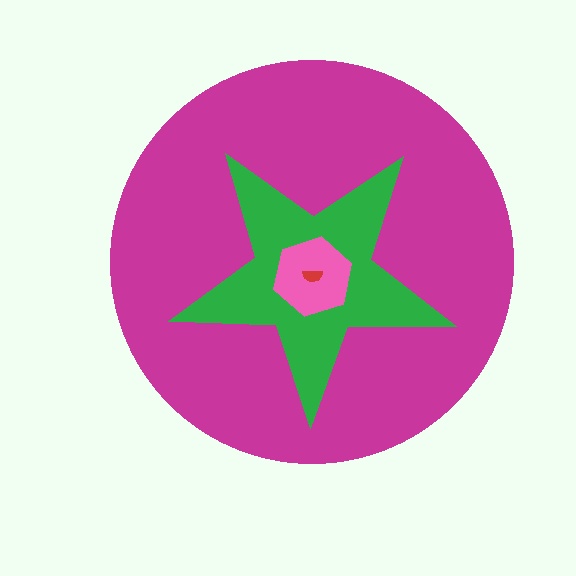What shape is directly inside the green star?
The pink hexagon.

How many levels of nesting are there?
4.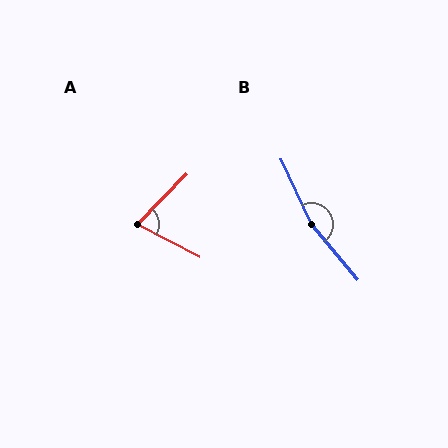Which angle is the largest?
B, at approximately 165 degrees.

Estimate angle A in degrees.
Approximately 73 degrees.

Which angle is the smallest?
A, at approximately 73 degrees.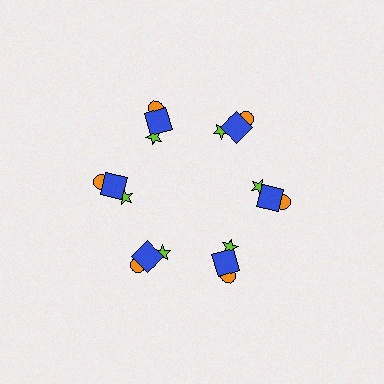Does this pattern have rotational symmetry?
Yes, this pattern has 6-fold rotational symmetry. It looks the same after rotating 60 degrees around the center.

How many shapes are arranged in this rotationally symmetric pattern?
There are 18 shapes, arranged in 6 groups of 3.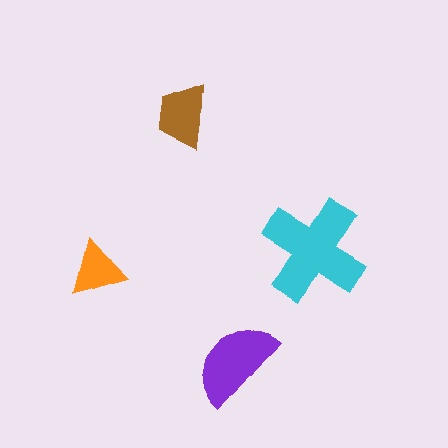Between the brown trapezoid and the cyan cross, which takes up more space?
The cyan cross.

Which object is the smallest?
The orange triangle.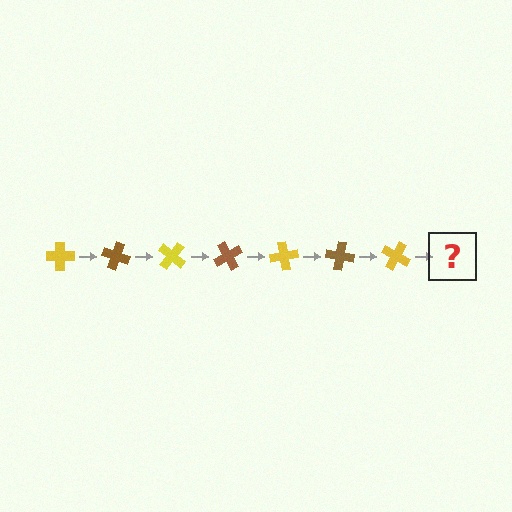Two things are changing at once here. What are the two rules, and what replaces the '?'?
The two rules are that it rotates 20 degrees each step and the color cycles through yellow and brown. The '?' should be a brown cross, rotated 140 degrees from the start.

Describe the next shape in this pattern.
It should be a brown cross, rotated 140 degrees from the start.